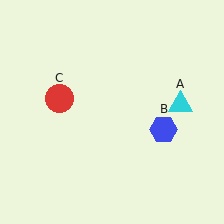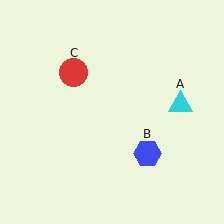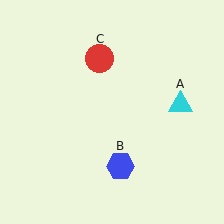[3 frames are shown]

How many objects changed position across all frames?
2 objects changed position: blue hexagon (object B), red circle (object C).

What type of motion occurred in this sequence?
The blue hexagon (object B), red circle (object C) rotated clockwise around the center of the scene.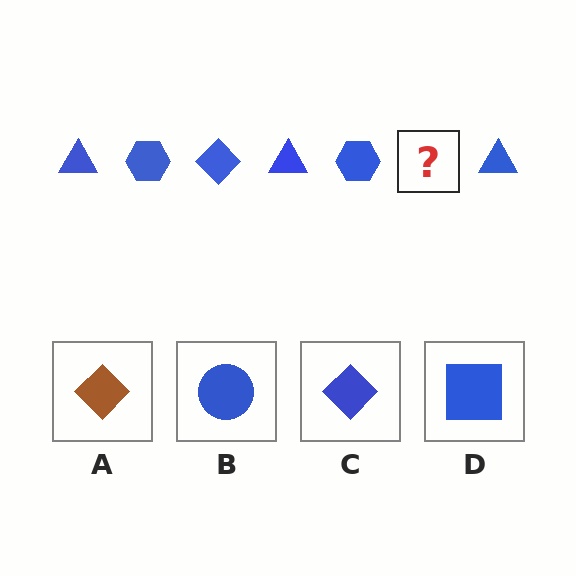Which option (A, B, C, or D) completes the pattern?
C.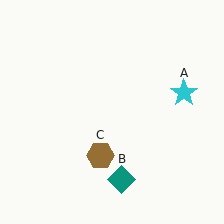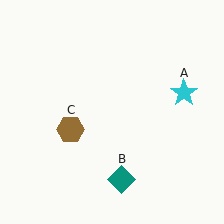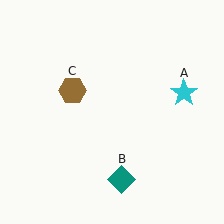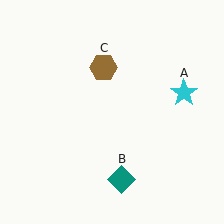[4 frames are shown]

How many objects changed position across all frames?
1 object changed position: brown hexagon (object C).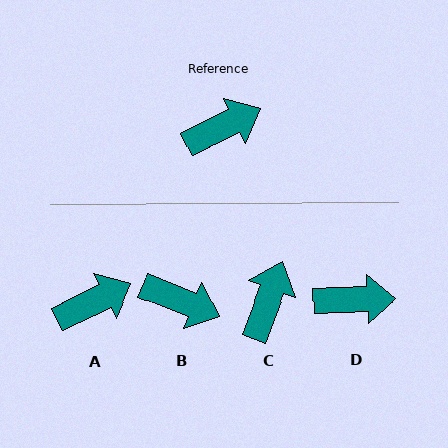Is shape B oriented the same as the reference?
No, it is off by about 49 degrees.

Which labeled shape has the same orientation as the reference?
A.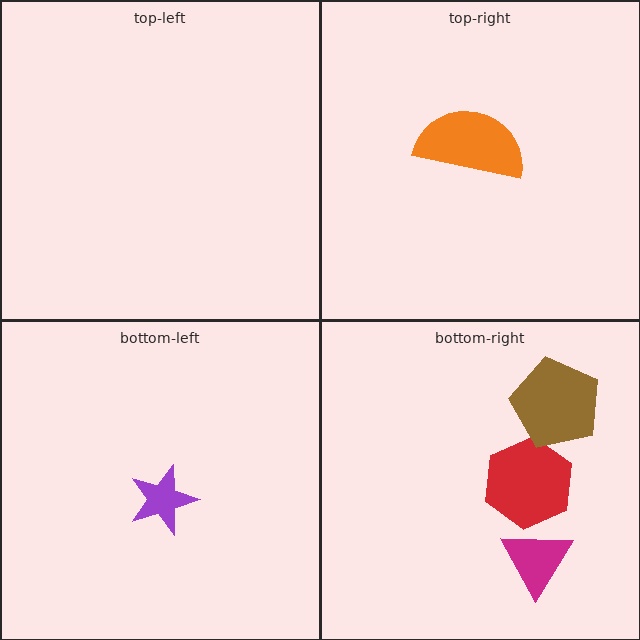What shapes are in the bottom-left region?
The purple star.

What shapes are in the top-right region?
The orange semicircle.